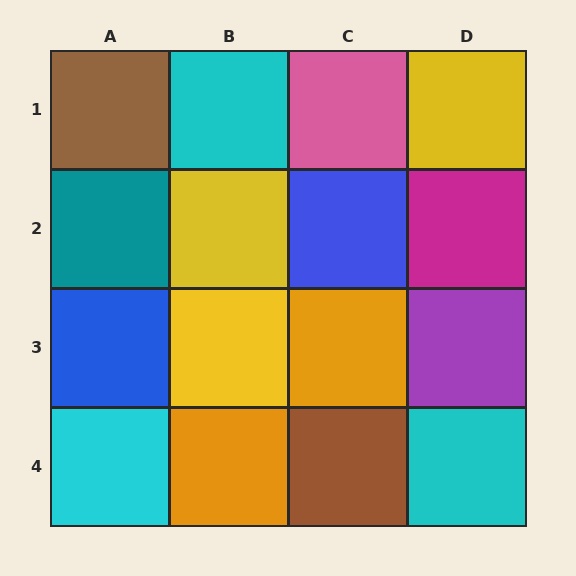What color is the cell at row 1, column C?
Pink.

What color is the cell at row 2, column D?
Magenta.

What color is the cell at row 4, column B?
Orange.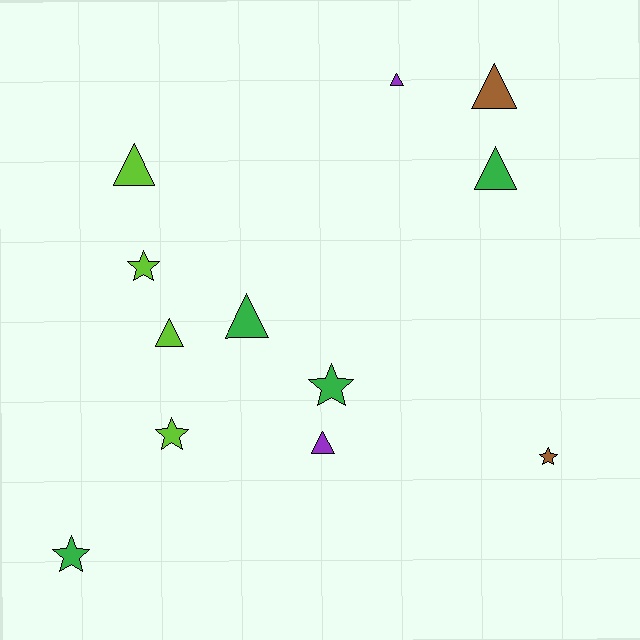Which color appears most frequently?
Lime, with 4 objects.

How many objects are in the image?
There are 12 objects.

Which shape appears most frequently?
Triangle, with 7 objects.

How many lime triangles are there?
There are 2 lime triangles.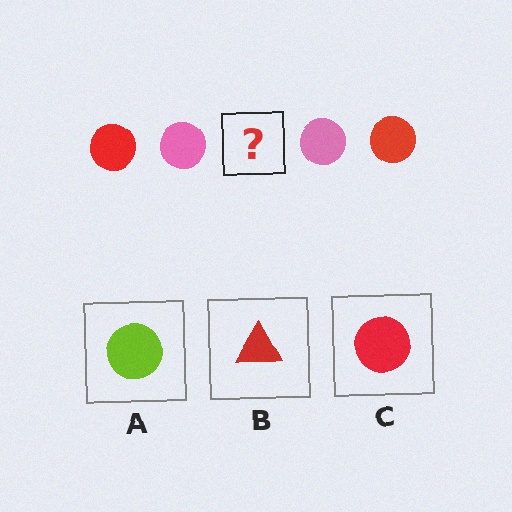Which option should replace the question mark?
Option C.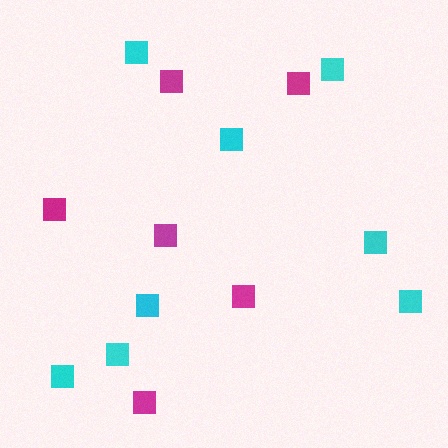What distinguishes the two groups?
There are 2 groups: one group of cyan squares (8) and one group of magenta squares (6).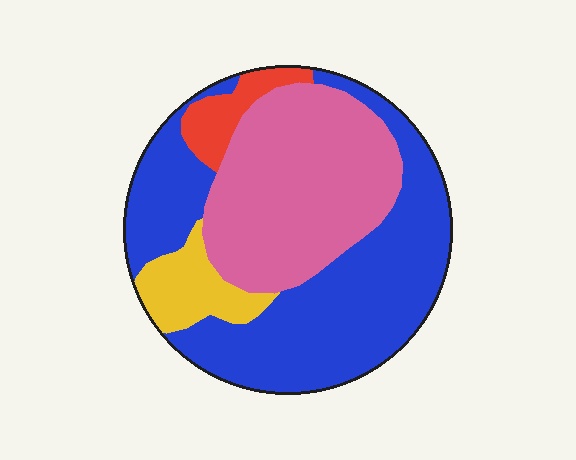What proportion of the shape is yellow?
Yellow covers around 10% of the shape.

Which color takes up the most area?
Blue, at roughly 50%.